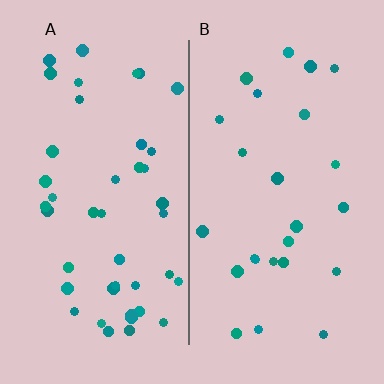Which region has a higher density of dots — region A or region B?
A (the left).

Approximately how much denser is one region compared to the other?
Approximately 1.7× — region A over region B.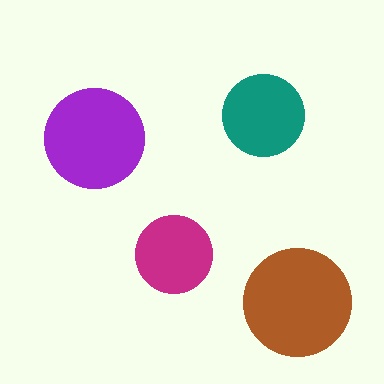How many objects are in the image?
There are 4 objects in the image.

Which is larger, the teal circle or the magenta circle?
The teal one.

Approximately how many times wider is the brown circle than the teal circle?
About 1.5 times wider.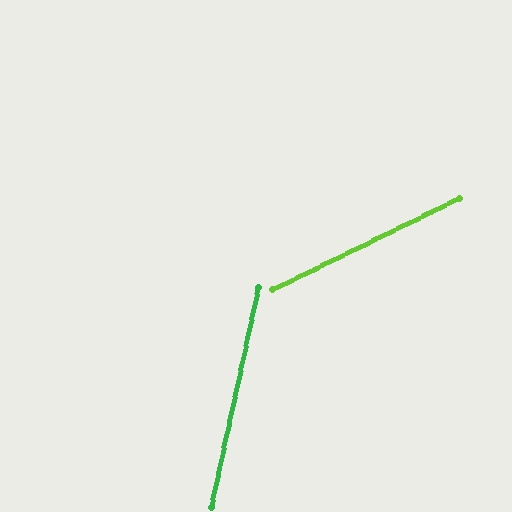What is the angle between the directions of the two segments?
Approximately 52 degrees.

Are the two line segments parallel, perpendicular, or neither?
Neither parallel nor perpendicular — they differ by about 52°.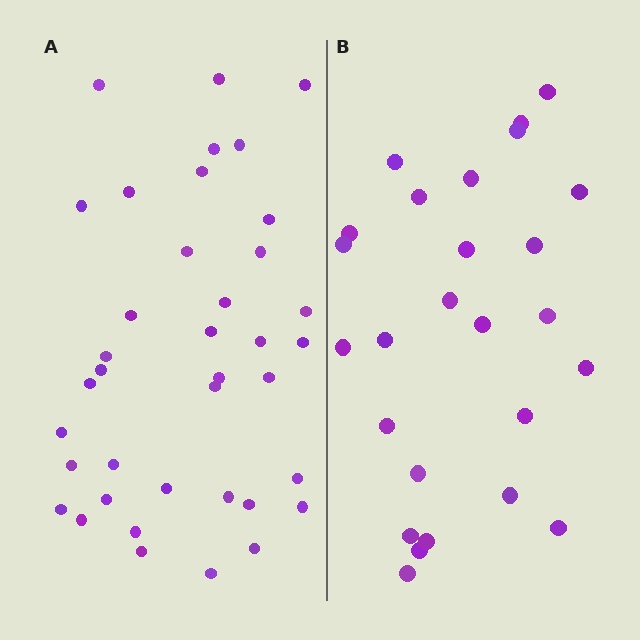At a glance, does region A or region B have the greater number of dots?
Region A (the left region) has more dots.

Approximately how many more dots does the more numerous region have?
Region A has roughly 12 or so more dots than region B.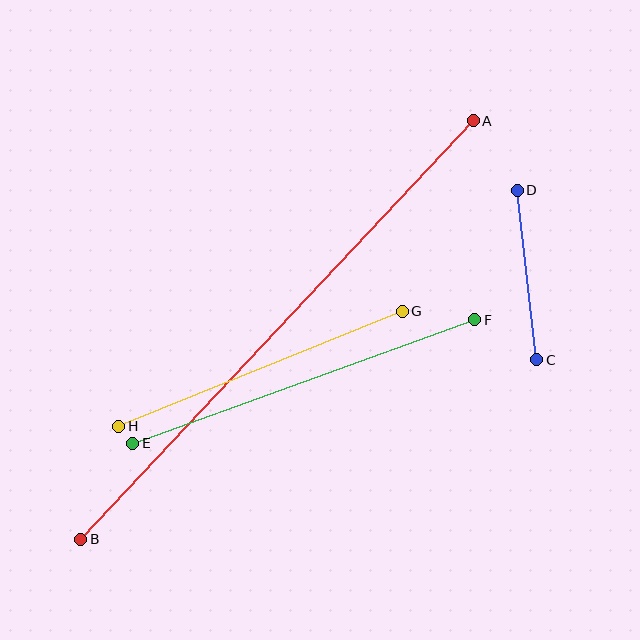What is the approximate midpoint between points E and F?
The midpoint is at approximately (304, 381) pixels.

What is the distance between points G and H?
The distance is approximately 306 pixels.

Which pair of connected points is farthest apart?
Points A and B are farthest apart.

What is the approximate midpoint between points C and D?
The midpoint is at approximately (527, 275) pixels.